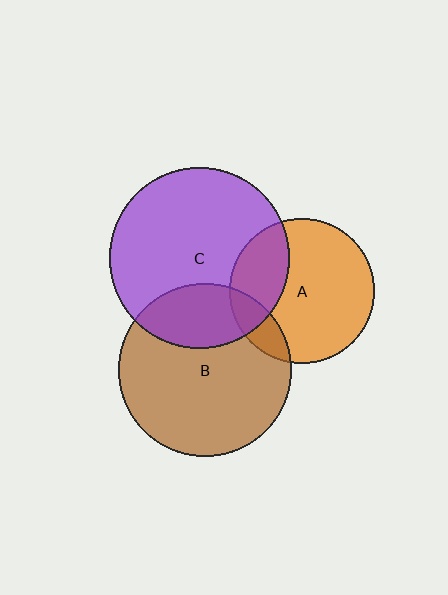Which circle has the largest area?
Circle C (purple).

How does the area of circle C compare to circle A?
Approximately 1.5 times.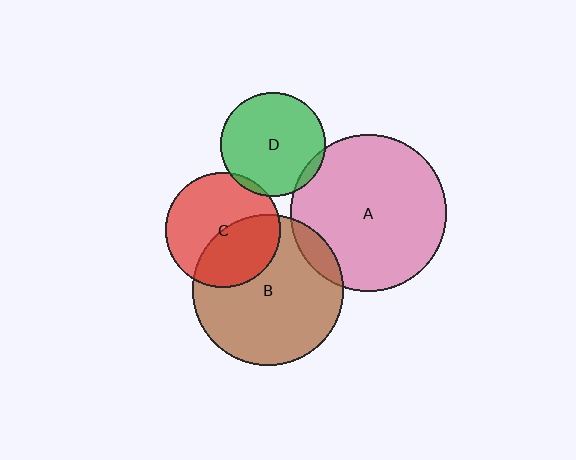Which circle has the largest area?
Circle A (pink).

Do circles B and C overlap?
Yes.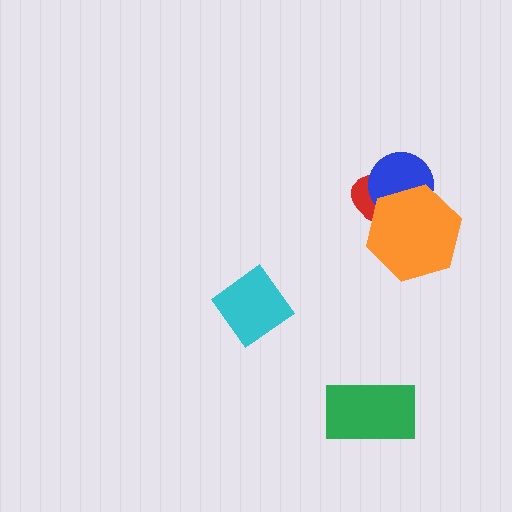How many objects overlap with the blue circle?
2 objects overlap with the blue circle.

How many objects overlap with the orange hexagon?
2 objects overlap with the orange hexagon.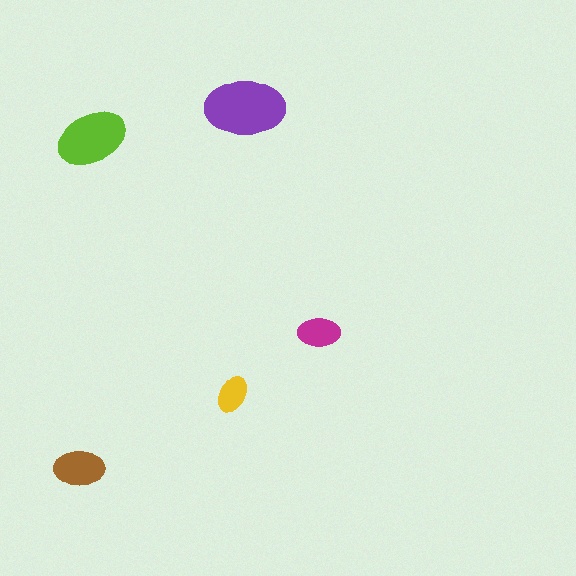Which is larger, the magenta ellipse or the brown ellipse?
The brown one.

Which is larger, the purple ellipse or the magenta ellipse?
The purple one.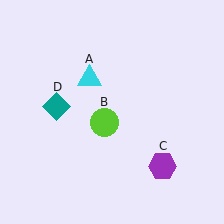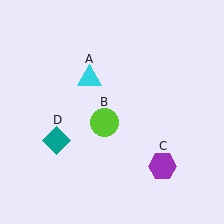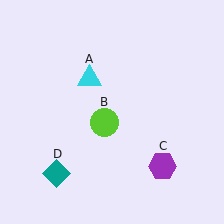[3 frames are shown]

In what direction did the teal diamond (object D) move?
The teal diamond (object D) moved down.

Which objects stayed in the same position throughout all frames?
Cyan triangle (object A) and lime circle (object B) and purple hexagon (object C) remained stationary.